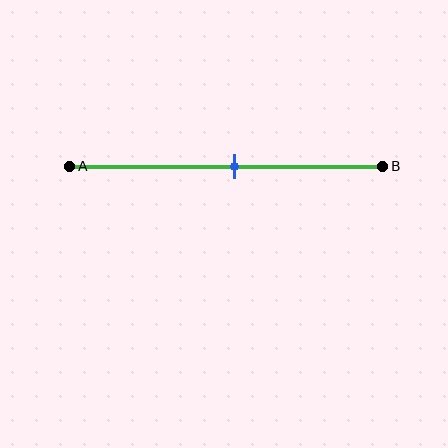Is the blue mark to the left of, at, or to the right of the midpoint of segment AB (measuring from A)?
The blue mark is approximately at the midpoint of segment AB.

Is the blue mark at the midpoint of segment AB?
Yes, the mark is approximately at the midpoint.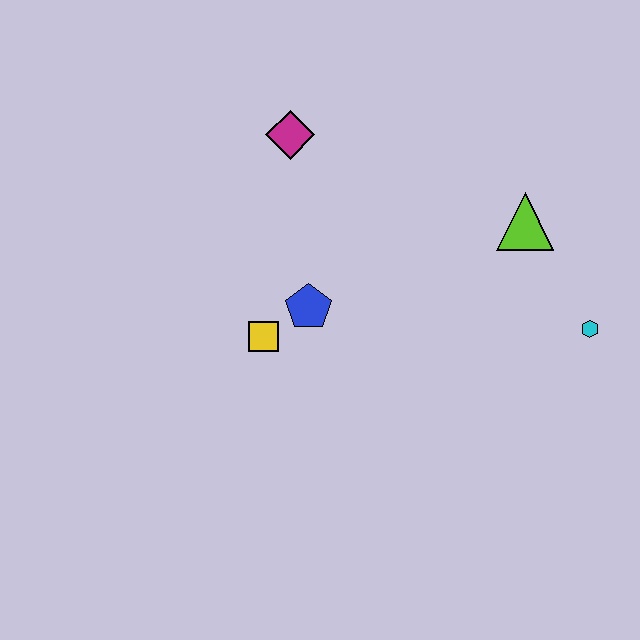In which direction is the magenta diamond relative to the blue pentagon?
The magenta diamond is above the blue pentagon.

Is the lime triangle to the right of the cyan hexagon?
No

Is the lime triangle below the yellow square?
No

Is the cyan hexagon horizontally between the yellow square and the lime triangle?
No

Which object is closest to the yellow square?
The blue pentagon is closest to the yellow square.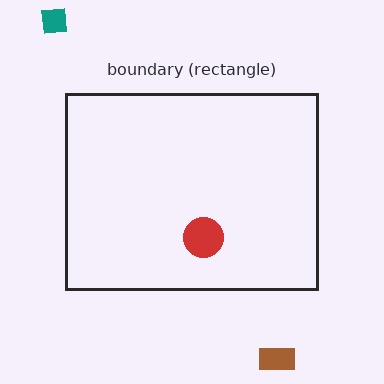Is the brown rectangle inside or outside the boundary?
Outside.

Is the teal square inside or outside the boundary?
Outside.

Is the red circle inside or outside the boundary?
Inside.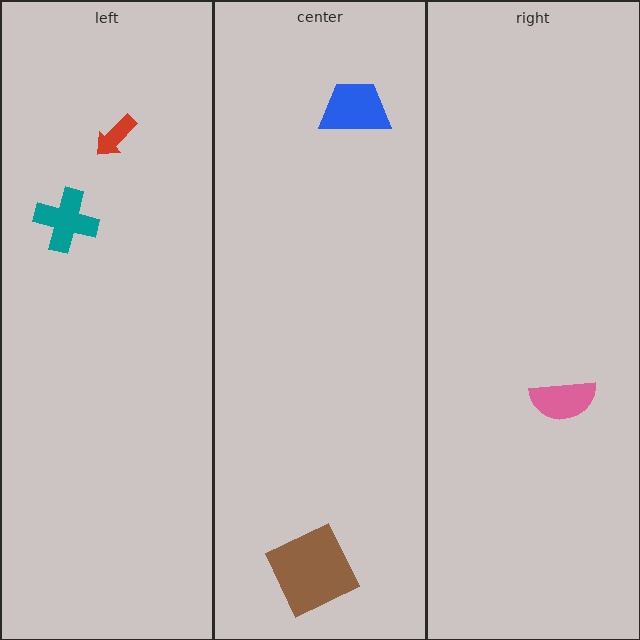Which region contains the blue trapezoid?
The center region.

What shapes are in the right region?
The pink semicircle.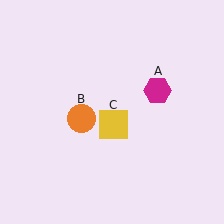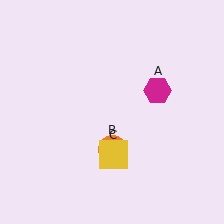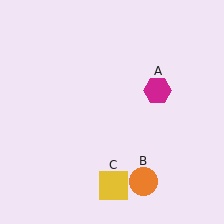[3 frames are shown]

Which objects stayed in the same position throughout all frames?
Magenta hexagon (object A) remained stationary.